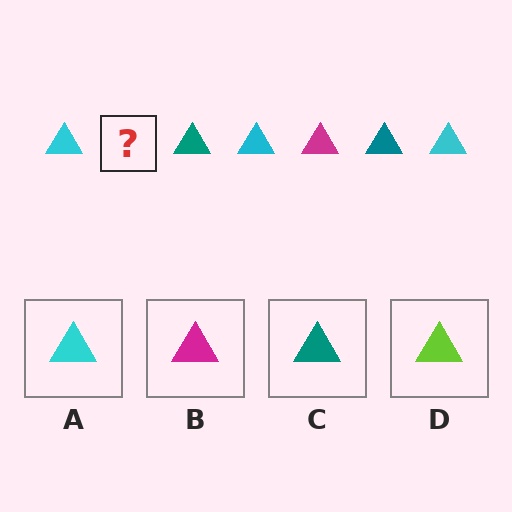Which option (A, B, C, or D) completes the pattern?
B.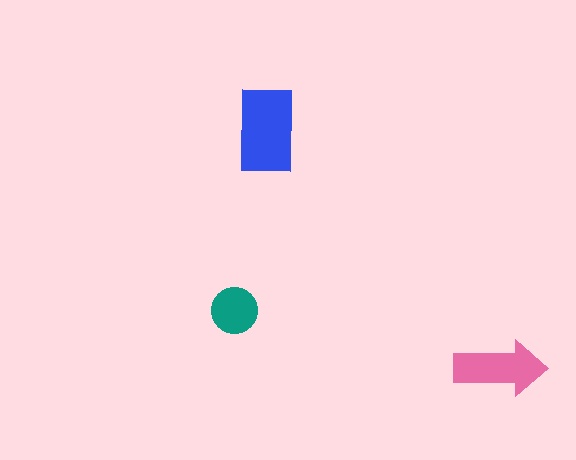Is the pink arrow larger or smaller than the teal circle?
Larger.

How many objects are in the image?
There are 3 objects in the image.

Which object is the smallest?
The teal circle.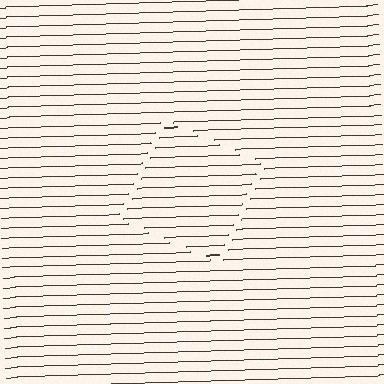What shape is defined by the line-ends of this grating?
An illusory square. The interior of the shape contains the same grating, shifted by half a period — the contour is defined by the phase discontinuity where line-ends from the inner and outer gratings abut.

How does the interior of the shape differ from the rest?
The interior of the shape contains the same grating, shifted by half a period — the contour is defined by the phase discontinuity where line-ends from the inner and outer gratings abut.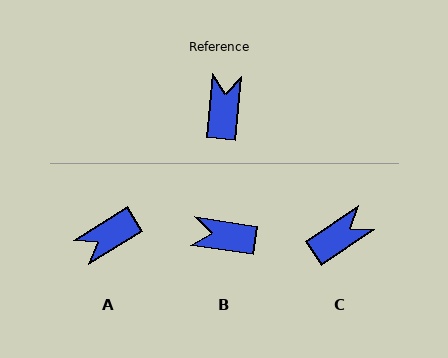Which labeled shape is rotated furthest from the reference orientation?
A, about 127 degrees away.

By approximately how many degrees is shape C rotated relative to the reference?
Approximately 51 degrees clockwise.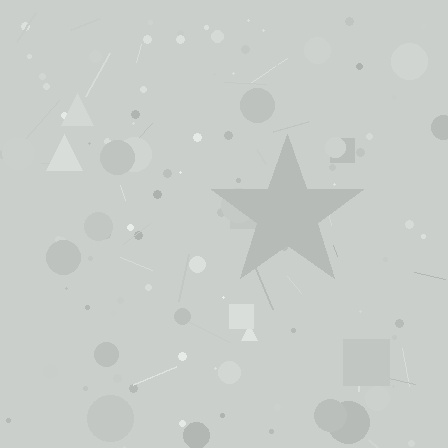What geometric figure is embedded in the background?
A star is embedded in the background.